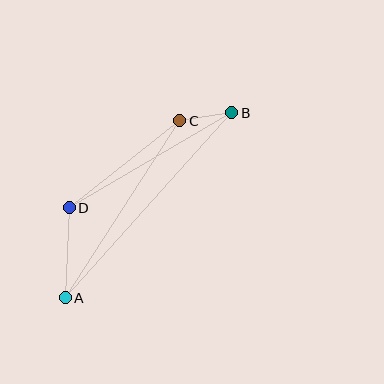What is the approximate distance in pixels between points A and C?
The distance between A and C is approximately 211 pixels.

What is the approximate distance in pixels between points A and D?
The distance between A and D is approximately 90 pixels.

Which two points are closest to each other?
Points B and C are closest to each other.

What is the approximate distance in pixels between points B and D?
The distance between B and D is approximately 188 pixels.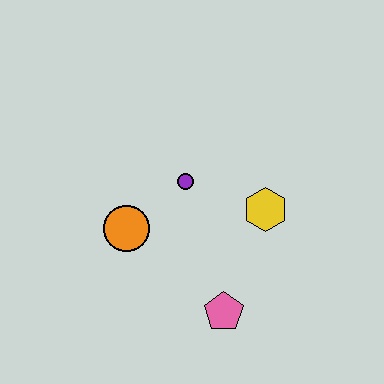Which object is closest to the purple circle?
The orange circle is closest to the purple circle.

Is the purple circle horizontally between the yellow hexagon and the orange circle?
Yes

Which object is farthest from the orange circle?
The yellow hexagon is farthest from the orange circle.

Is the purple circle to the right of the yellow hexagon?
No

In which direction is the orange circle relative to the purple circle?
The orange circle is to the left of the purple circle.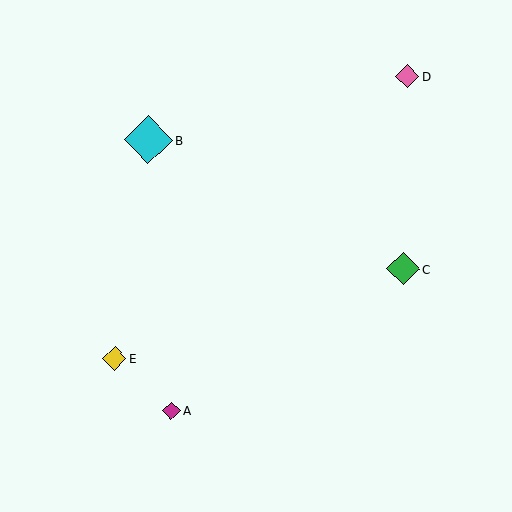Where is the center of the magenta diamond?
The center of the magenta diamond is at (171, 410).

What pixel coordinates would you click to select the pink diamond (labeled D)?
Click at (407, 76) to select the pink diamond D.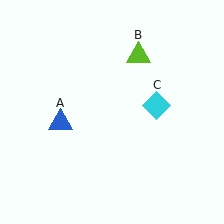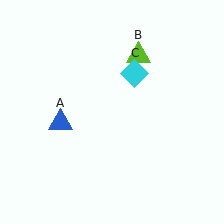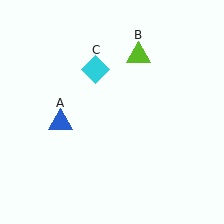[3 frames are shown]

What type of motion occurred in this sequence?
The cyan diamond (object C) rotated counterclockwise around the center of the scene.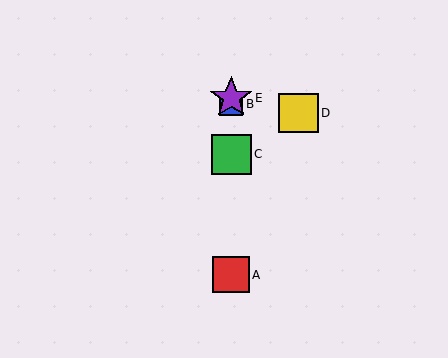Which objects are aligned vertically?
Objects A, B, C, E are aligned vertically.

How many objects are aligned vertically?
4 objects (A, B, C, E) are aligned vertically.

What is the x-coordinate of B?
Object B is at x≈231.